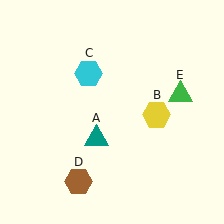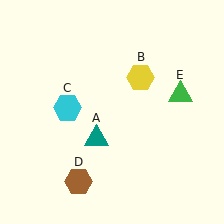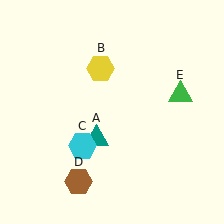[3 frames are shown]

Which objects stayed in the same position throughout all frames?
Teal triangle (object A) and brown hexagon (object D) and green triangle (object E) remained stationary.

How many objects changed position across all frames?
2 objects changed position: yellow hexagon (object B), cyan hexagon (object C).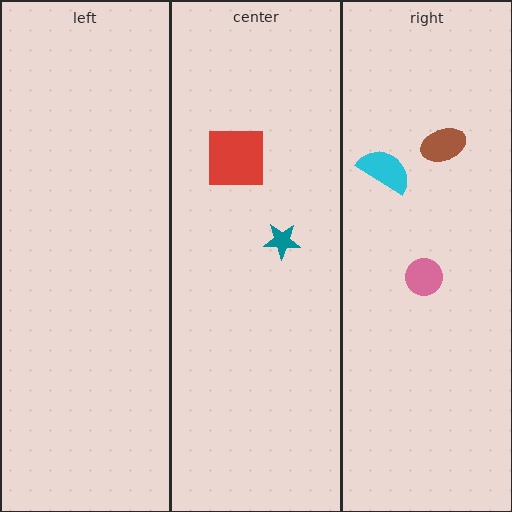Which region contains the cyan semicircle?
The right region.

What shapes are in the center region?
The teal star, the red square.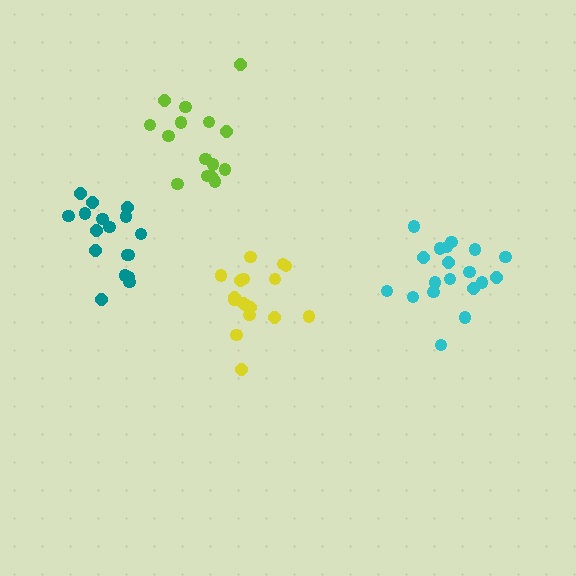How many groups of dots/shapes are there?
There are 4 groups.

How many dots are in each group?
Group 1: 19 dots, Group 2: 17 dots, Group 3: 17 dots, Group 4: 15 dots (68 total).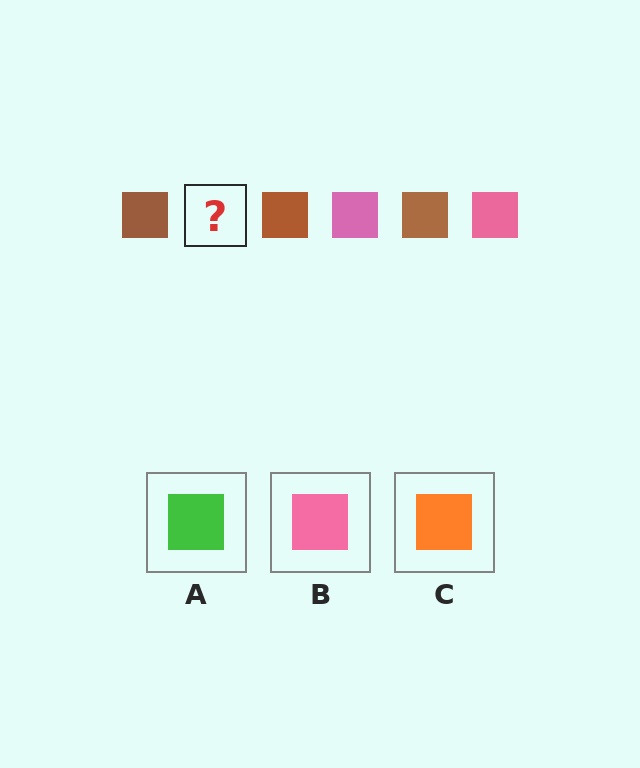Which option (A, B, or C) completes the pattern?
B.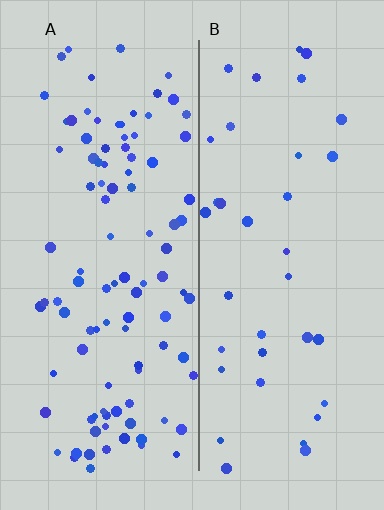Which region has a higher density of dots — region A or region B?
A (the left).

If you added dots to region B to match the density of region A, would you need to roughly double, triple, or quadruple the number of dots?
Approximately triple.